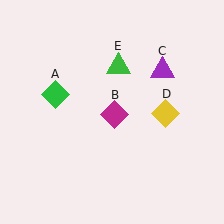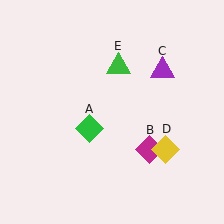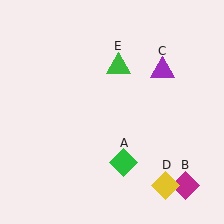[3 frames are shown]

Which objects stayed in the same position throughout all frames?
Purple triangle (object C) and green triangle (object E) remained stationary.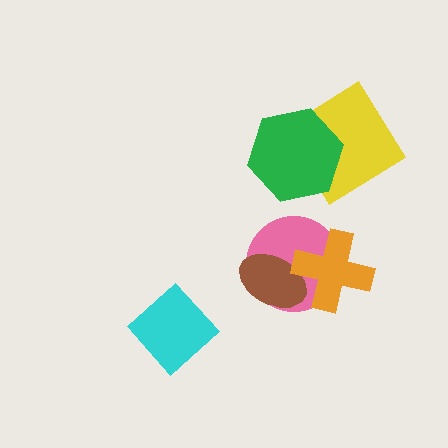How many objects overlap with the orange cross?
2 objects overlap with the orange cross.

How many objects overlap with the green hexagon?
1 object overlaps with the green hexagon.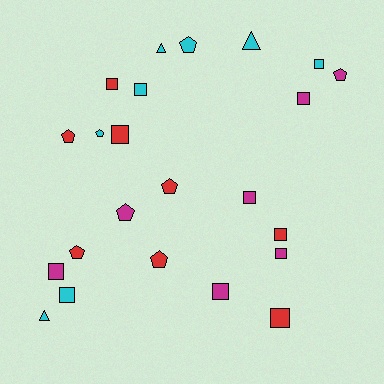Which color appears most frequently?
Cyan, with 8 objects.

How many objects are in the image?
There are 23 objects.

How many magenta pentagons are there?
There are 2 magenta pentagons.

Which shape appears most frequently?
Square, with 12 objects.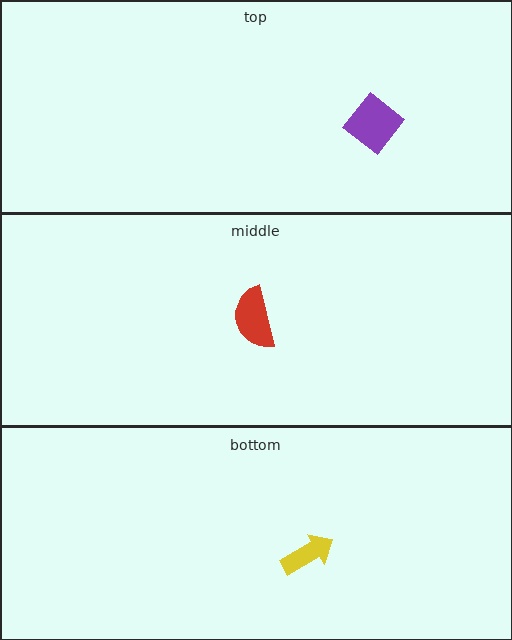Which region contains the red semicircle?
The middle region.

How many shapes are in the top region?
1.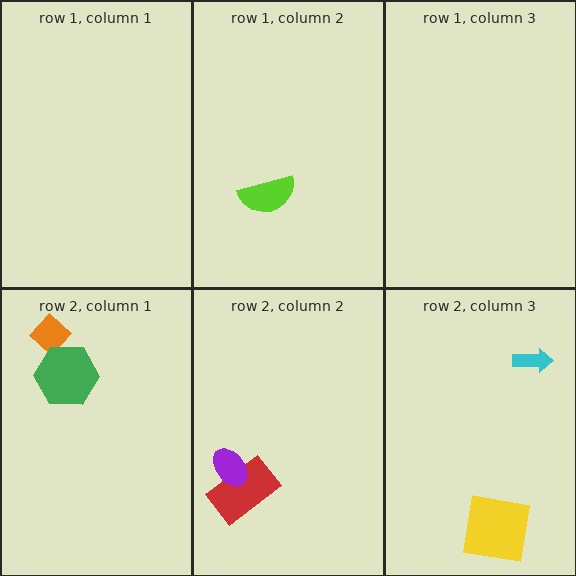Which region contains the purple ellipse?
The row 2, column 2 region.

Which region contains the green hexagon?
The row 2, column 1 region.